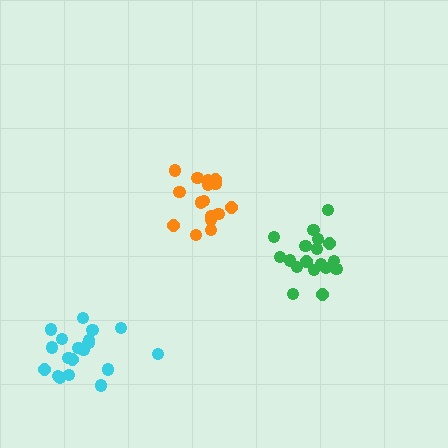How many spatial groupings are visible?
There are 3 spatial groupings.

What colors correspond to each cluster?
The clusters are colored: orange, green, cyan.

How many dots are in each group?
Group 1: 18 dots, Group 2: 18 dots, Group 3: 19 dots (55 total).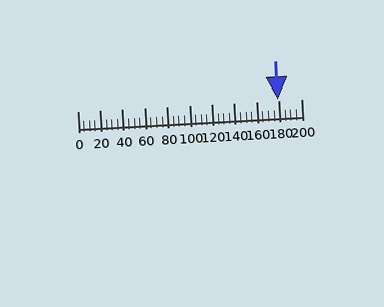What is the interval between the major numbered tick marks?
The major tick marks are spaced 20 units apart.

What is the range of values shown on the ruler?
The ruler shows values from 0 to 200.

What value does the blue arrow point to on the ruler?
The blue arrow points to approximately 179.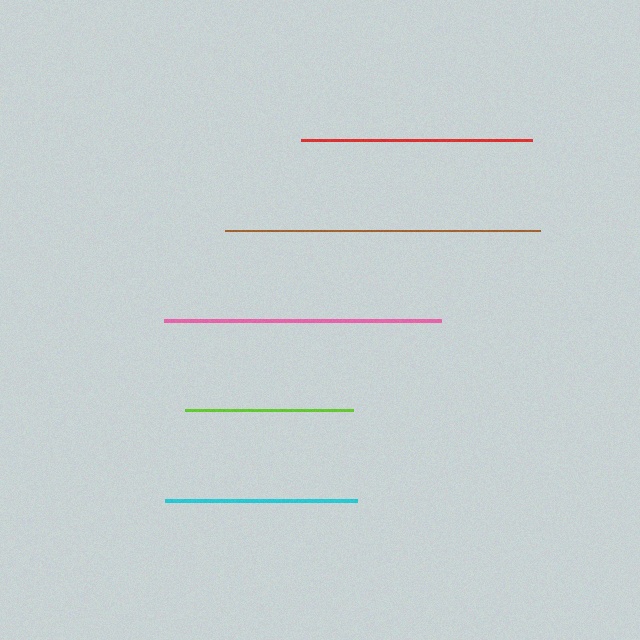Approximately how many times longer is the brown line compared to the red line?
The brown line is approximately 1.4 times the length of the red line.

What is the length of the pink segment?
The pink segment is approximately 277 pixels long.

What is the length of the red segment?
The red segment is approximately 231 pixels long.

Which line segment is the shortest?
The lime line is the shortest at approximately 168 pixels.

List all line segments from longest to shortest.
From longest to shortest: brown, pink, red, cyan, lime.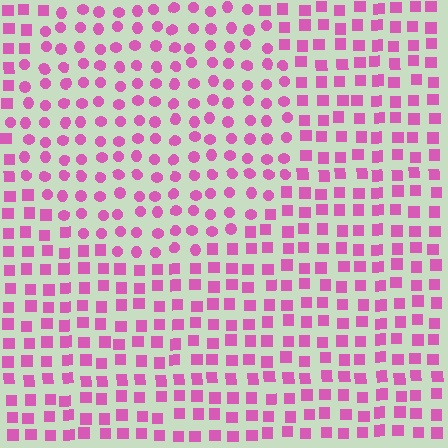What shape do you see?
I see a circle.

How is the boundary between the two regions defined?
The boundary is defined by a change in element shape: circles inside vs. squares outside. All elements share the same color and spacing.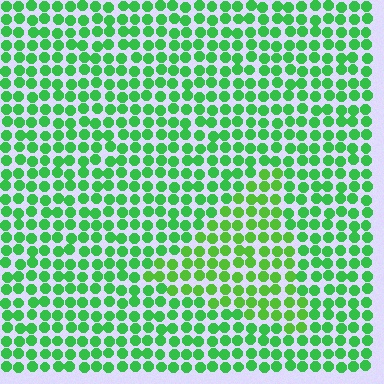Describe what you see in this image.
The image is filled with small green elements in a uniform arrangement. A triangle-shaped region is visible where the elements are tinted to a slightly different hue, forming a subtle color boundary.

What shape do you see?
I see a triangle.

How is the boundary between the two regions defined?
The boundary is defined purely by a slight shift in hue (about 22 degrees). Spacing, size, and orientation are identical on both sides.